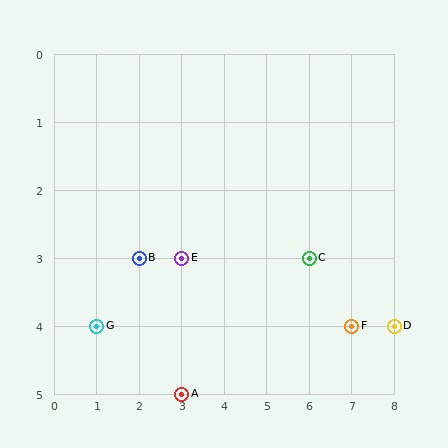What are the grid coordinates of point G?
Point G is at grid coordinates (1, 4).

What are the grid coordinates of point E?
Point E is at grid coordinates (3, 3).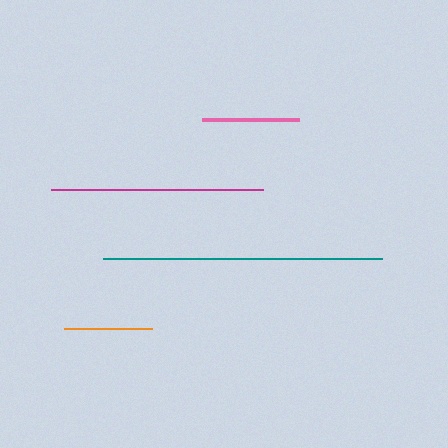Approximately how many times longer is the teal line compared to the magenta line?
The teal line is approximately 1.3 times the length of the magenta line.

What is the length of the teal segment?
The teal segment is approximately 279 pixels long.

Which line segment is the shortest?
The orange line is the shortest at approximately 89 pixels.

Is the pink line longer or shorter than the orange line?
The pink line is longer than the orange line.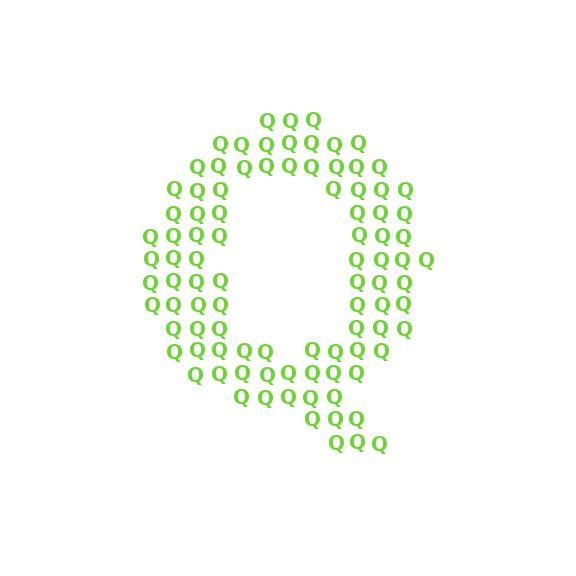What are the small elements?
The small elements are letter Q's.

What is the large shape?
The large shape is the letter Q.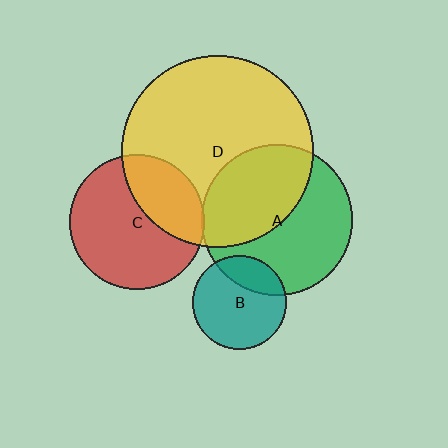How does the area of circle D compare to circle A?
Approximately 1.6 times.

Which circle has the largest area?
Circle D (yellow).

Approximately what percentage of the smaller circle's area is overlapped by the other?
Approximately 25%.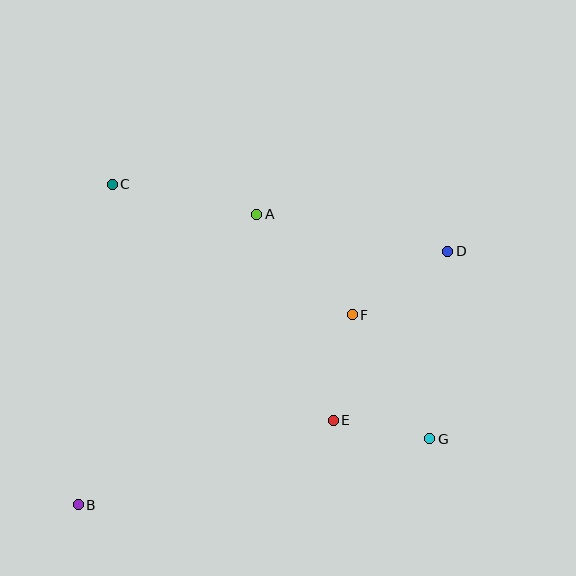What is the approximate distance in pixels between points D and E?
The distance between D and E is approximately 204 pixels.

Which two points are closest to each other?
Points E and G are closest to each other.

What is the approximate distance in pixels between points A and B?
The distance between A and B is approximately 341 pixels.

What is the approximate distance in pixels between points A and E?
The distance between A and E is approximately 219 pixels.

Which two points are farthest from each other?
Points B and D are farthest from each other.